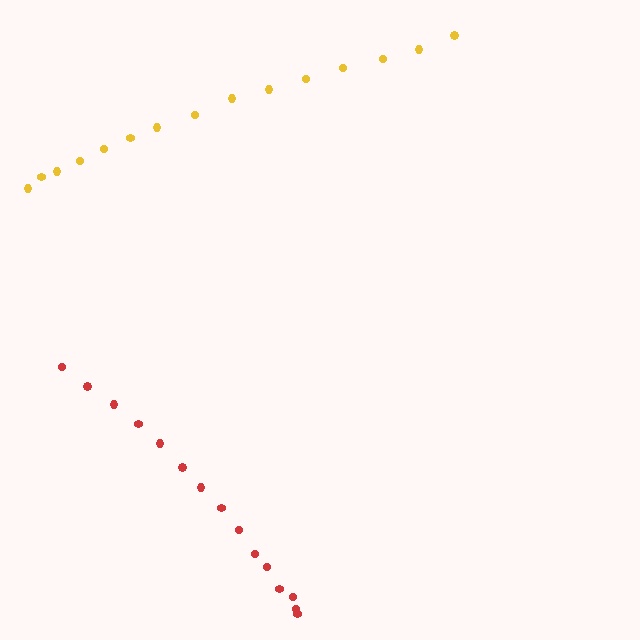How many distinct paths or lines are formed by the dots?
There are 2 distinct paths.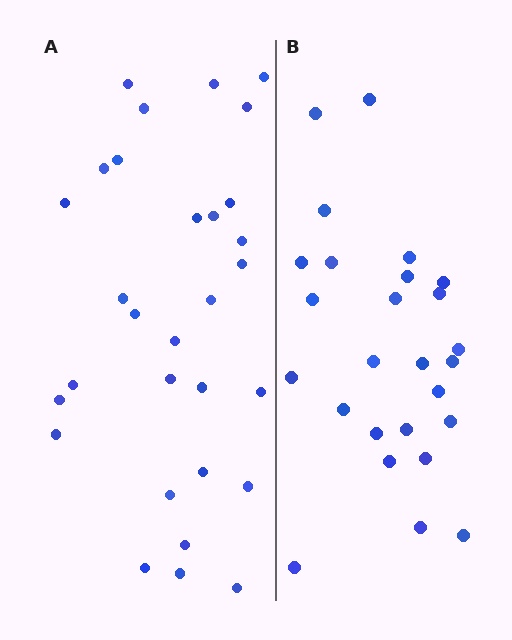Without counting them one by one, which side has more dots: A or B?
Region A (the left region) has more dots.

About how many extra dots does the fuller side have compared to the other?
Region A has about 4 more dots than region B.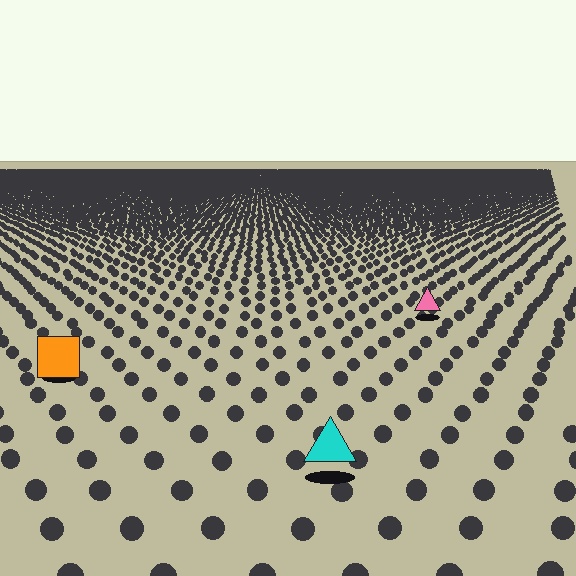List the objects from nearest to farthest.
From nearest to farthest: the cyan triangle, the orange square, the pink triangle.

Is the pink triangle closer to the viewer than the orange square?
No. The orange square is closer — you can tell from the texture gradient: the ground texture is coarser near it.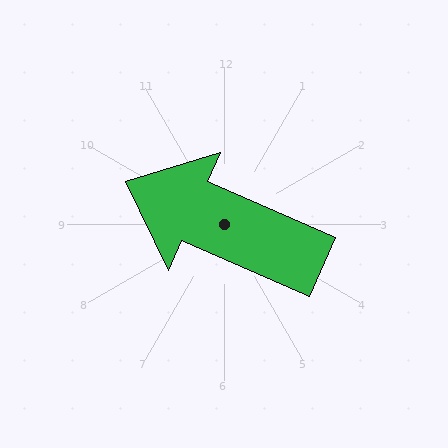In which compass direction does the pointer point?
Northwest.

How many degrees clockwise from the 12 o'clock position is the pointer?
Approximately 294 degrees.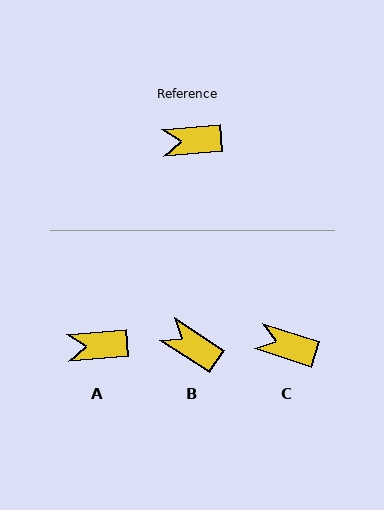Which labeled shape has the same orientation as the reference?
A.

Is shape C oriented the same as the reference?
No, it is off by about 22 degrees.